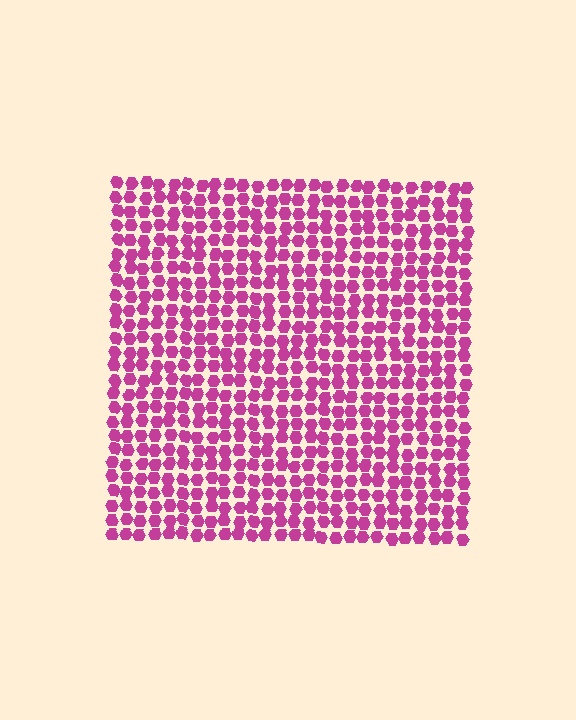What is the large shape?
The large shape is a square.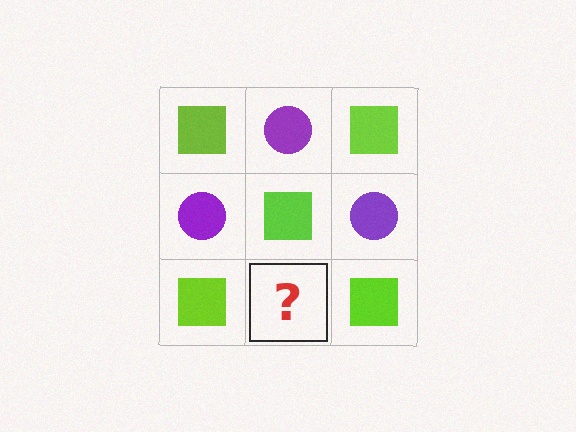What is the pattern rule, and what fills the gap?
The rule is that it alternates lime square and purple circle in a checkerboard pattern. The gap should be filled with a purple circle.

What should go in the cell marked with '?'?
The missing cell should contain a purple circle.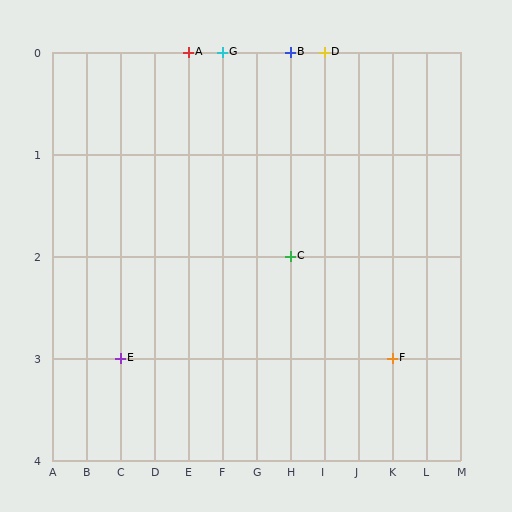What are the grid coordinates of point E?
Point E is at grid coordinates (C, 3).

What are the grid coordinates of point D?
Point D is at grid coordinates (I, 0).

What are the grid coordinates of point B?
Point B is at grid coordinates (H, 0).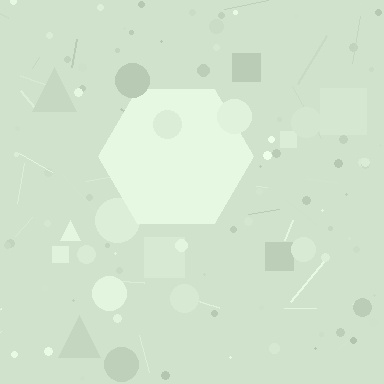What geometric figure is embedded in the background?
A hexagon is embedded in the background.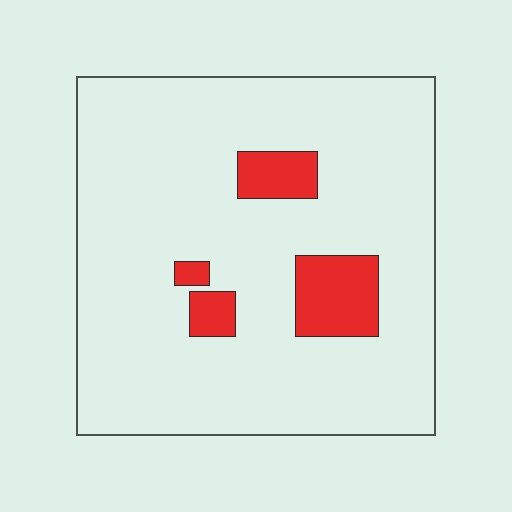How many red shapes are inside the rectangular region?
4.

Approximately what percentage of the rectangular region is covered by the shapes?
Approximately 10%.